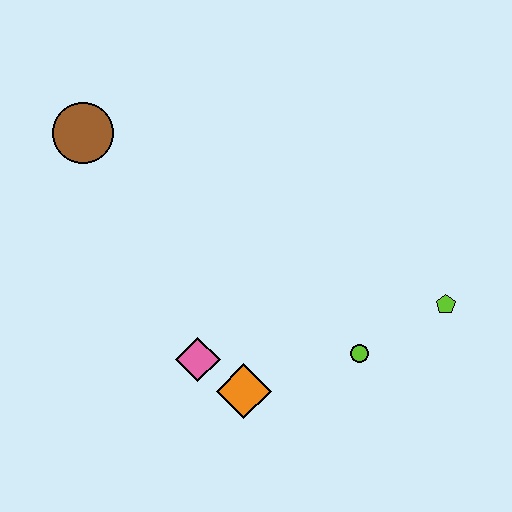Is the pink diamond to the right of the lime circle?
No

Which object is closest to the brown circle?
The pink diamond is closest to the brown circle.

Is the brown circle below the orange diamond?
No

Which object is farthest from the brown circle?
The lime pentagon is farthest from the brown circle.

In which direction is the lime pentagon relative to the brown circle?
The lime pentagon is to the right of the brown circle.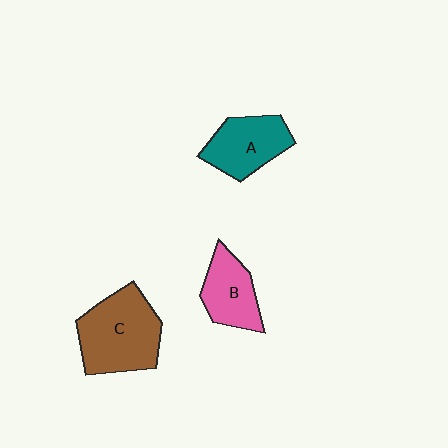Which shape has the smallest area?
Shape B (pink).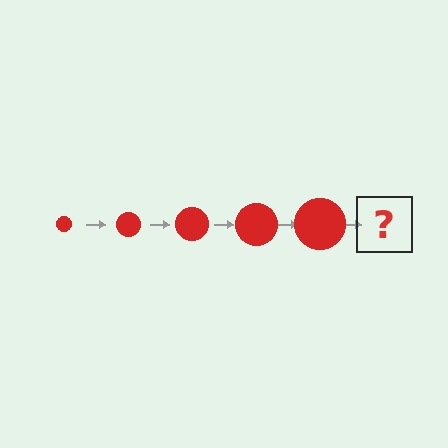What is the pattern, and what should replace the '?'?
The pattern is that the circle gets progressively larger each step. The '?' should be a red circle, larger than the previous one.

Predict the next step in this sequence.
The next step is a red circle, larger than the previous one.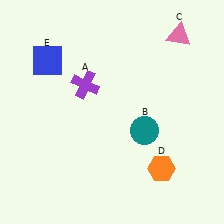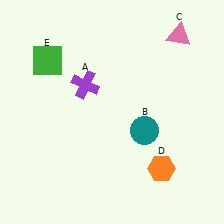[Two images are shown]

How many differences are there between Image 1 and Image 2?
There is 1 difference between the two images.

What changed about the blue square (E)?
In Image 1, E is blue. In Image 2, it changed to green.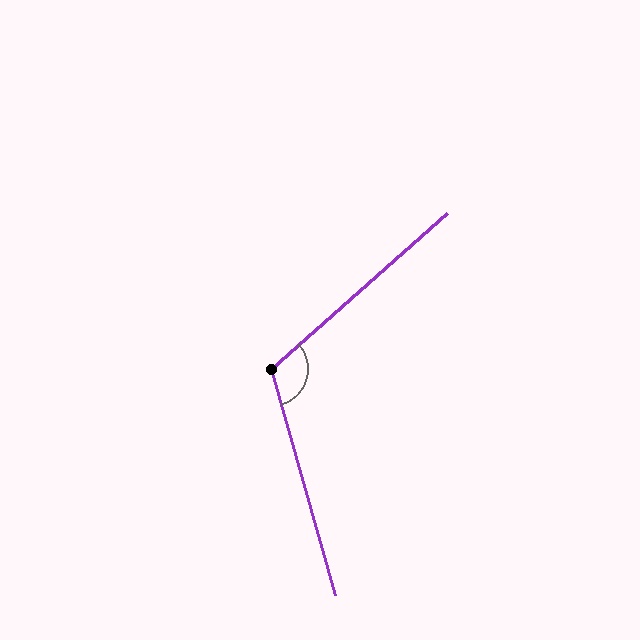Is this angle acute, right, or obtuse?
It is obtuse.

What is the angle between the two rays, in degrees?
Approximately 116 degrees.